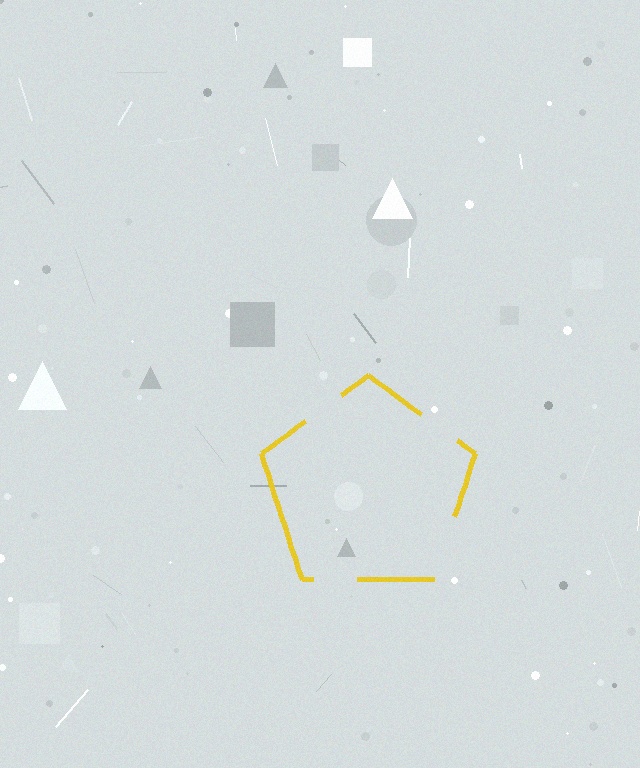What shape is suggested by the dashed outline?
The dashed outline suggests a pentagon.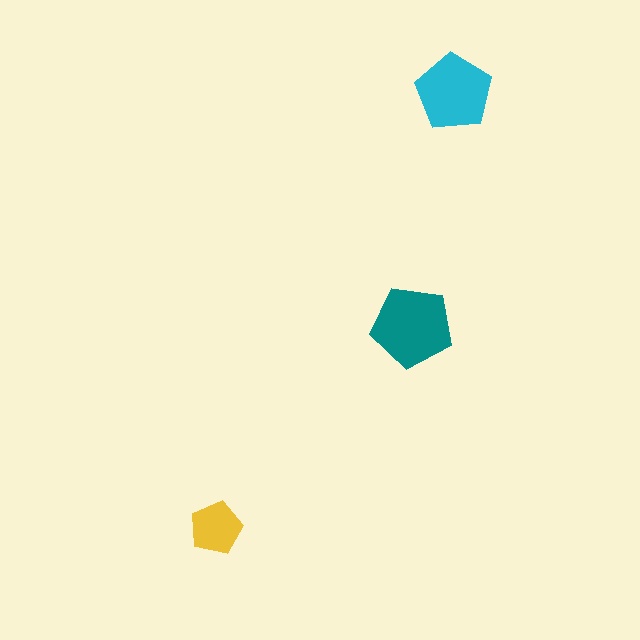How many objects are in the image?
There are 3 objects in the image.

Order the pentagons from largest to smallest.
the teal one, the cyan one, the yellow one.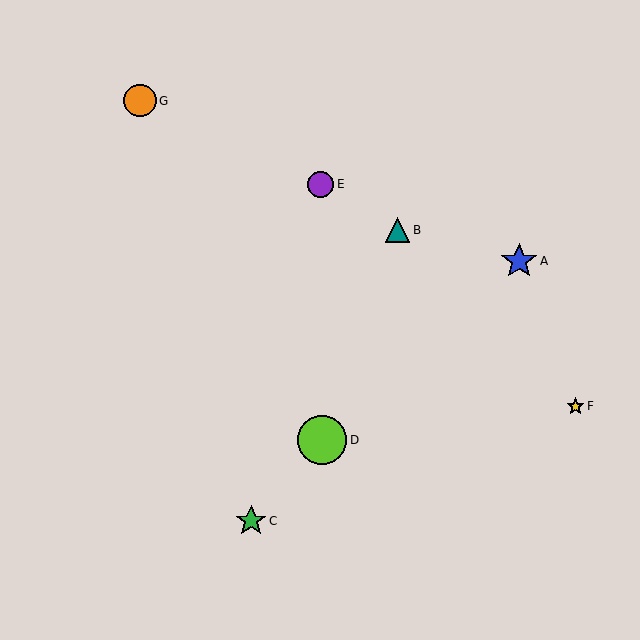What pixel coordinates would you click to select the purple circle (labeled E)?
Click at (320, 184) to select the purple circle E.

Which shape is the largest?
The lime circle (labeled D) is the largest.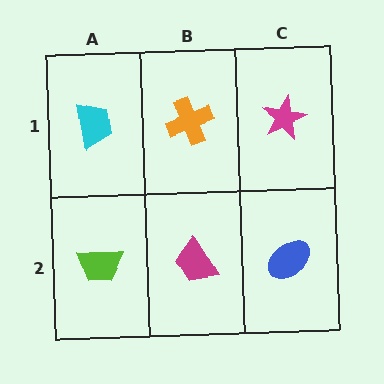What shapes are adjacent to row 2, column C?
A magenta star (row 1, column C), a magenta trapezoid (row 2, column B).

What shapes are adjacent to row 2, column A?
A cyan trapezoid (row 1, column A), a magenta trapezoid (row 2, column B).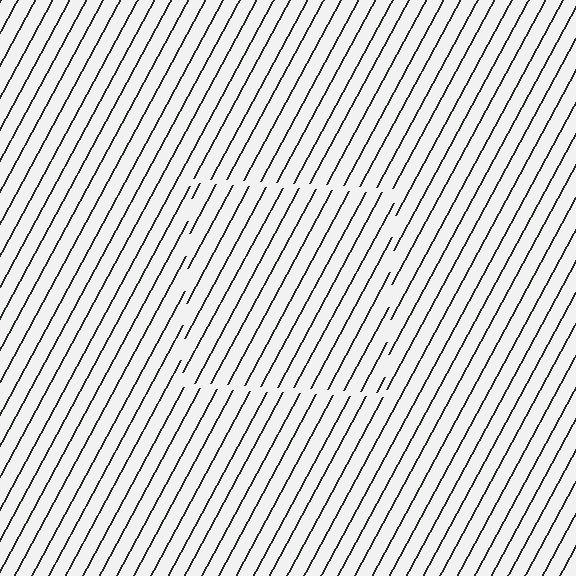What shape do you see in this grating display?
An illusory square. The interior of the shape contains the same grating, shifted by half a period — the contour is defined by the phase discontinuity where line-ends from the inner and outer gratings abut.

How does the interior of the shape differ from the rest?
The interior of the shape contains the same grating, shifted by half a period — the contour is defined by the phase discontinuity where line-ends from the inner and outer gratings abut.